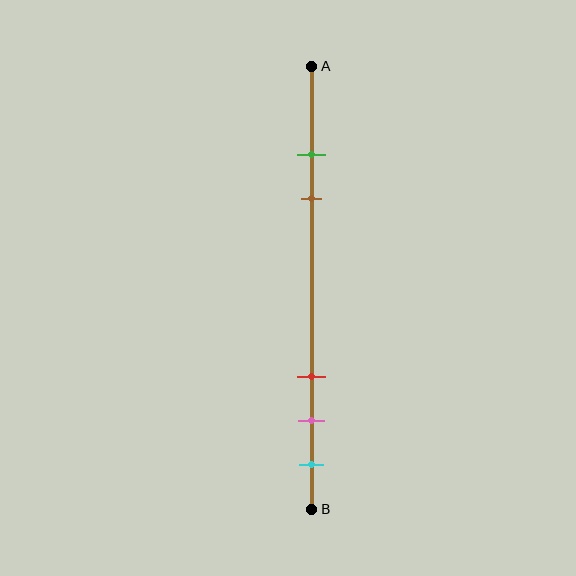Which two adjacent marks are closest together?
The green and brown marks are the closest adjacent pair.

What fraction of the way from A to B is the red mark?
The red mark is approximately 70% (0.7) of the way from A to B.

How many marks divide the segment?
There are 5 marks dividing the segment.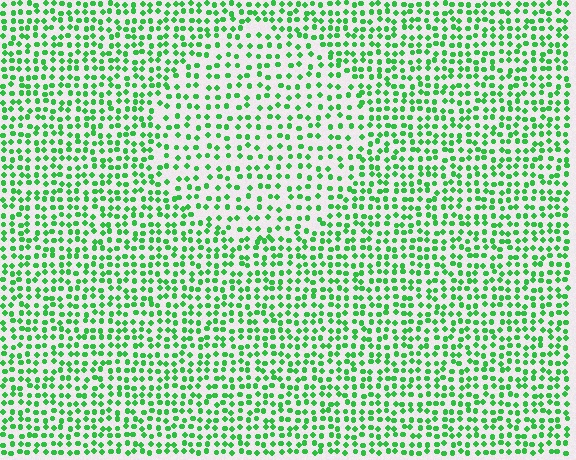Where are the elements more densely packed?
The elements are more densely packed outside the circle boundary.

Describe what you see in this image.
The image contains small green elements arranged at two different densities. A circle-shaped region is visible where the elements are less densely packed than the surrounding area.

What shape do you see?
I see a circle.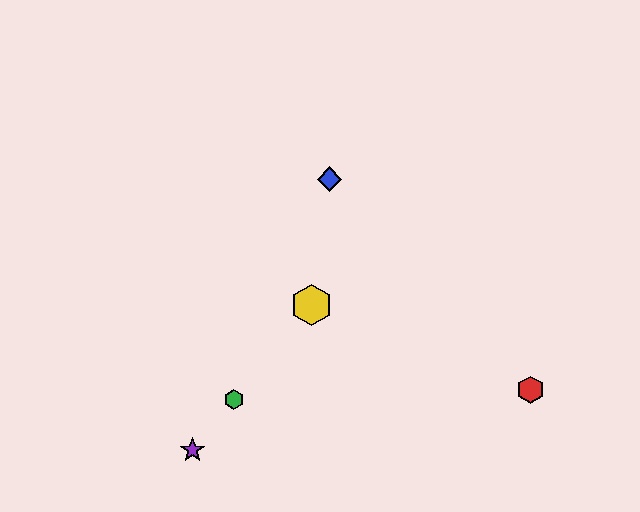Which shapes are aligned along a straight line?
The green hexagon, the yellow hexagon, the purple star are aligned along a straight line.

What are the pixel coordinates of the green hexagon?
The green hexagon is at (234, 400).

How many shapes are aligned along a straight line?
3 shapes (the green hexagon, the yellow hexagon, the purple star) are aligned along a straight line.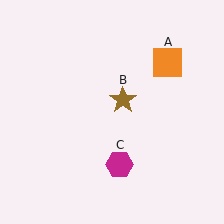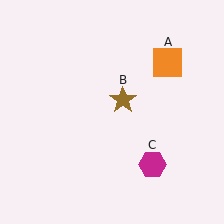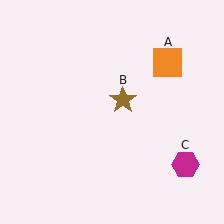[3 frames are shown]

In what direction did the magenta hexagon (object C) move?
The magenta hexagon (object C) moved right.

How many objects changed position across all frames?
1 object changed position: magenta hexagon (object C).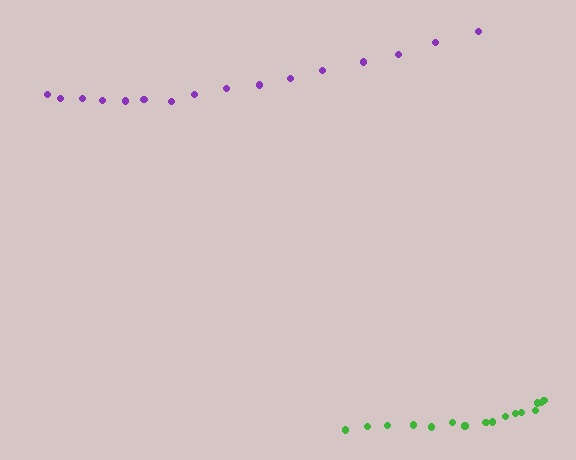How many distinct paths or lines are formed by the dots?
There are 2 distinct paths.